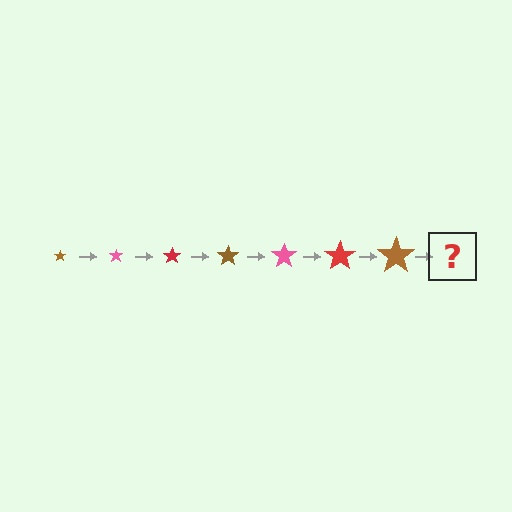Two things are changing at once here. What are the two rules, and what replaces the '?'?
The two rules are that the star grows larger each step and the color cycles through brown, pink, and red. The '?' should be a pink star, larger than the previous one.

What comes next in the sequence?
The next element should be a pink star, larger than the previous one.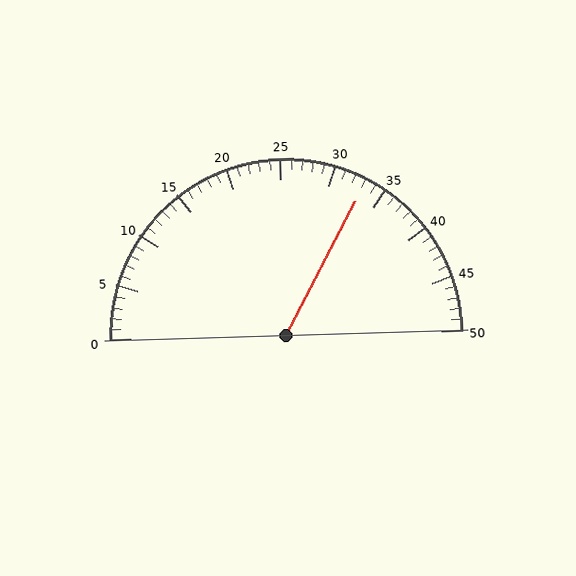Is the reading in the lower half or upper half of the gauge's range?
The reading is in the upper half of the range (0 to 50).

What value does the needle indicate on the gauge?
The needle indicates approximately 33.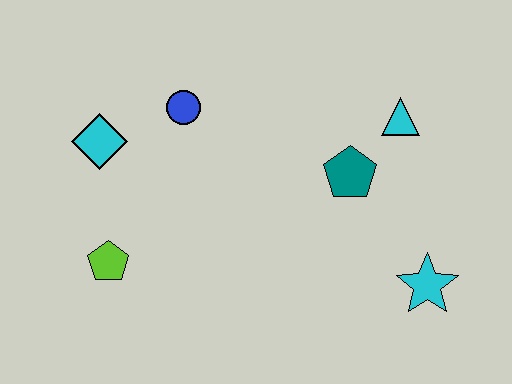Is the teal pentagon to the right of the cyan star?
No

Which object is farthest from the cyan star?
The cyan diamond is farthest from the cyan star.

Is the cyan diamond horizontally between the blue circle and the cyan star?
No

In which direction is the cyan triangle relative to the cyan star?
The cyan triangle is above the cyan star.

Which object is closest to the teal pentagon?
The cyan triangle is closest to the teal pentagon.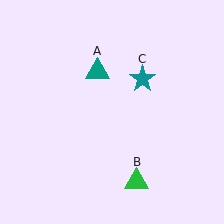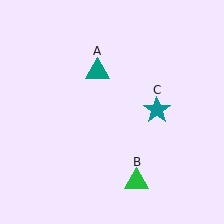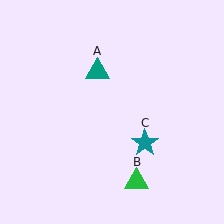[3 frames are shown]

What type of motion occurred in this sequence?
The teal star (object C) rotated clockwise around the center of the scene.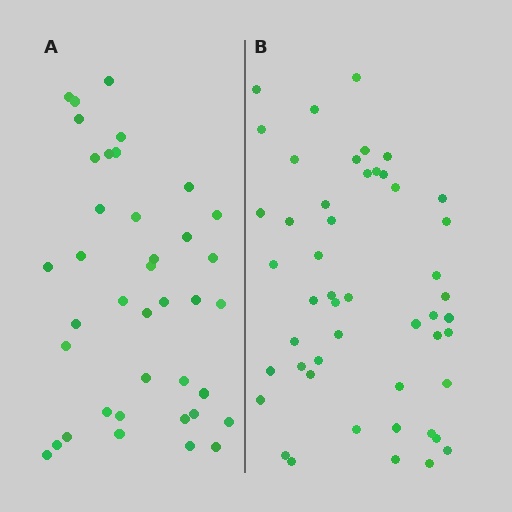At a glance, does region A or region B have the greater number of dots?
Region B (the right region) has more dots.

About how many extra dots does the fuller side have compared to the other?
Region B has roughly 10 or so more dots than region A.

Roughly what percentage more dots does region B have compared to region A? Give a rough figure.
About 25% more.